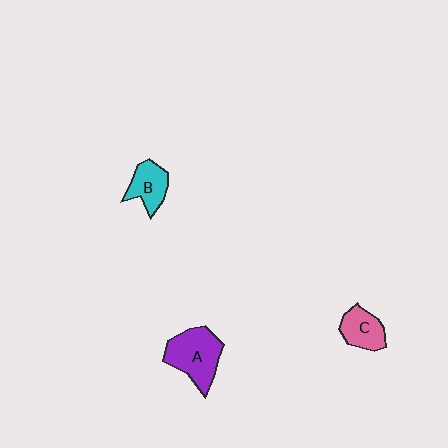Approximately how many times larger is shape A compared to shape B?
Approximately 1.6 times.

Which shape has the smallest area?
Shape C (pink).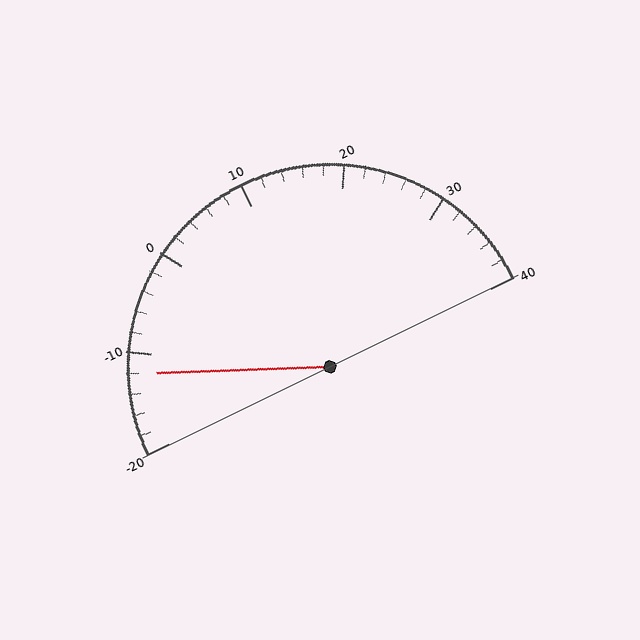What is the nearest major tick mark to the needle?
The nearest major tick mark is -10.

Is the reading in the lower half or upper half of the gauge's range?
The reading is in the lower half of the range (-20 to 40).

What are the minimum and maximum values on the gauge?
The gauge ranges from -20 to 40.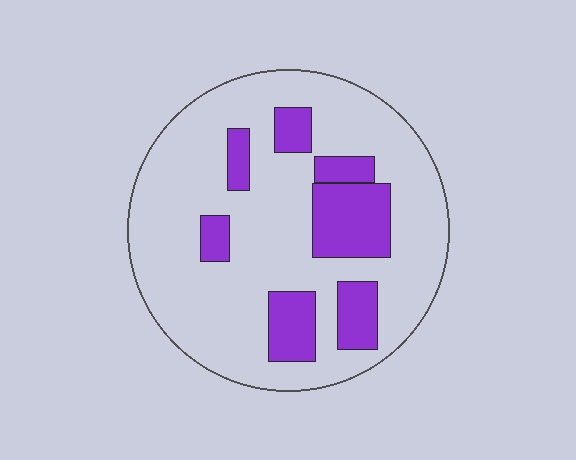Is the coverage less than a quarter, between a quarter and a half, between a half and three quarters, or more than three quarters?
Less than a quarter.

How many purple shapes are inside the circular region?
7.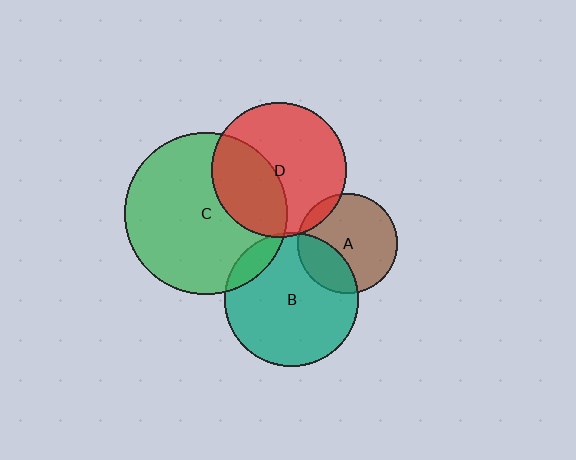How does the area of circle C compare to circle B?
Approximately 1.5 times.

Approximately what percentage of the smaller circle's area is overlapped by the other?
Approximately 10%.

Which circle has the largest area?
Circle C (green).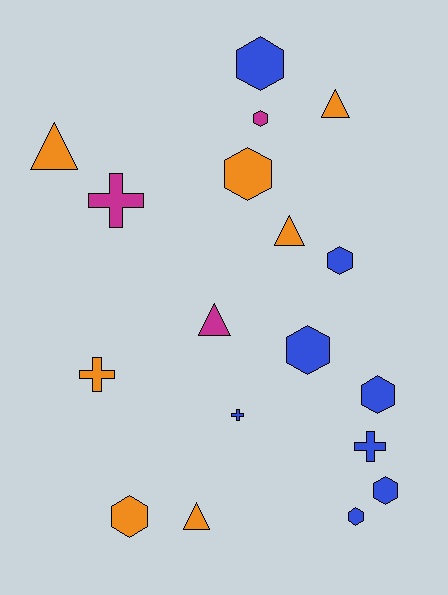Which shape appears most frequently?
Hexagon, with 9 objects.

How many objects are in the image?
There are 18 objects.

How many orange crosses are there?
There is 1 orange cross.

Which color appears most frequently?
Blue, with 8 objects.